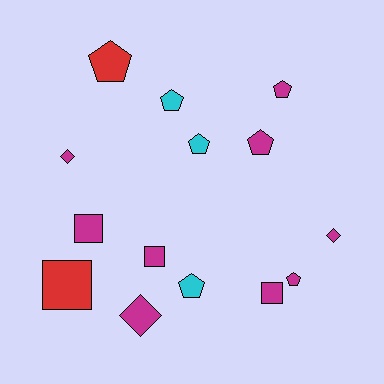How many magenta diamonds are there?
There are 3 magenta diamonds.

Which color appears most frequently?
Magenta, with 9 objects.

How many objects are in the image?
There are 14 objects.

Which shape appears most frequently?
Pentagon, with 7 objects.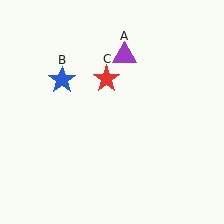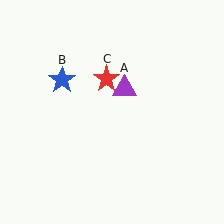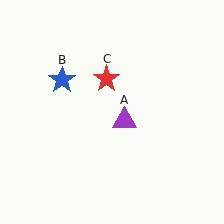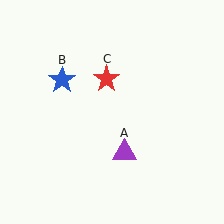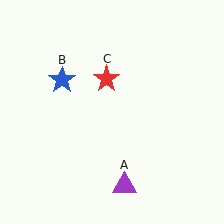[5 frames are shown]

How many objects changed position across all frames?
1 object changed position: purple triangle (object A).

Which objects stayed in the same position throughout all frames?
Blue star (object B) and red star (object C) remained stationary.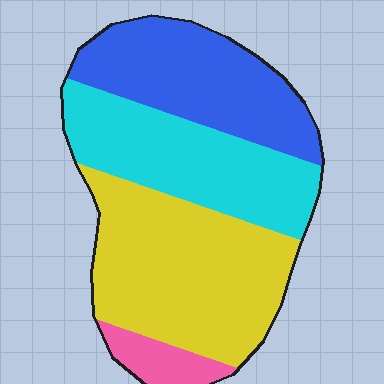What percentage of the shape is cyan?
Cyan covers about 30% of the shape.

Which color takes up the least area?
Pink, at roughly 5%.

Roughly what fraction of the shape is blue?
Blue takes up about one quarter (1/4) of the shape.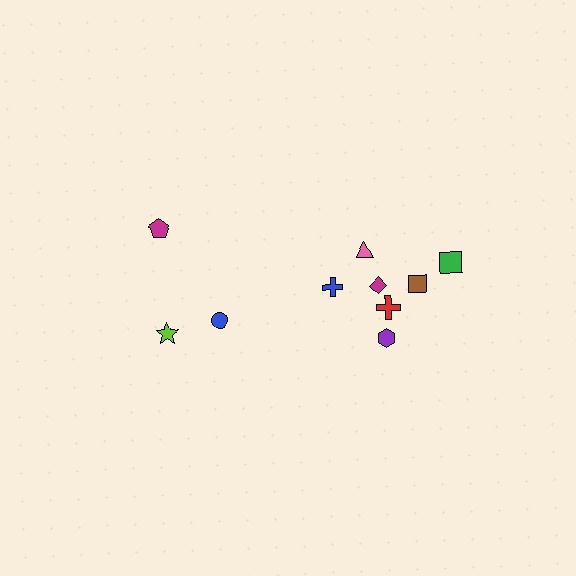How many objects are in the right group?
There are 7 objects.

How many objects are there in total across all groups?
There are 10 objects.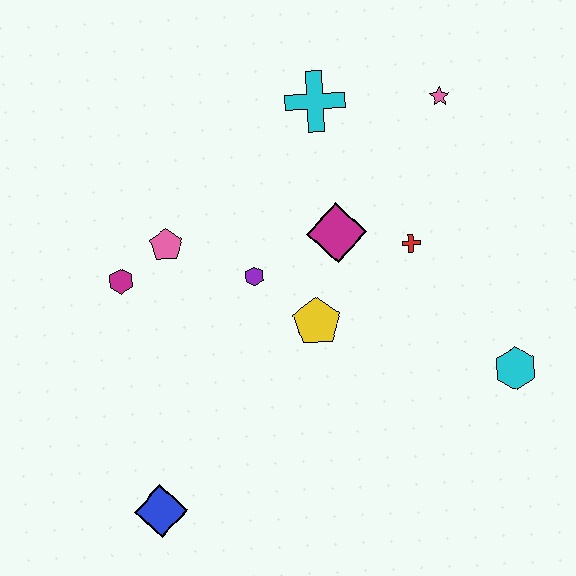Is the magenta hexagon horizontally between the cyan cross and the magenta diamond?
No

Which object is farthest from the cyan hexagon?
The magenta hexagon is farthest from the cyan hexagon.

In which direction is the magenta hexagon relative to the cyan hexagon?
The magenta hexagon is to the left of the cyan hexagon.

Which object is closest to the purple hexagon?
The yellow pentagon is closest to the purple hexagon.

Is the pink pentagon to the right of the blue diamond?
Yes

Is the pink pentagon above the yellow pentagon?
Yes